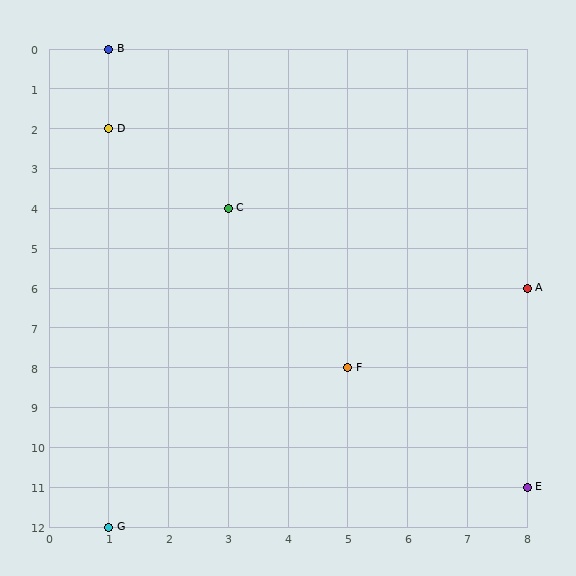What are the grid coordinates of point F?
Point F is at grid coordinates (5, 8).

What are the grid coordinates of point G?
Point G is at grid coordinates (1, 12).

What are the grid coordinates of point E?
Point E is at grid coordinates (8, 11).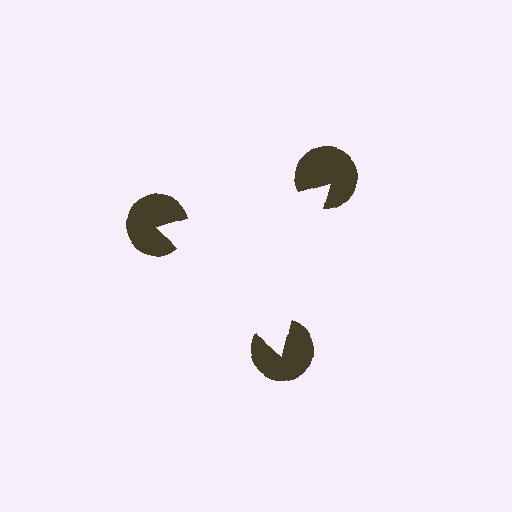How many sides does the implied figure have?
3 sides.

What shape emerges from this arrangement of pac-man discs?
An illusory triangle — its edges are inferred from the aligned wedge cuts in the pac-man discs, not physically drawn.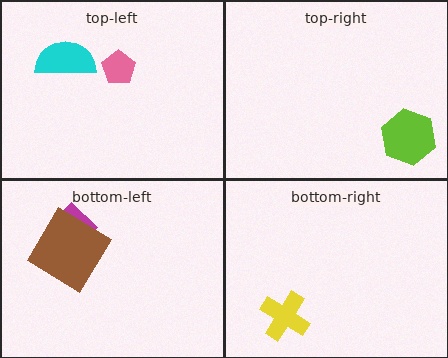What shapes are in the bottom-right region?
The yellow cross.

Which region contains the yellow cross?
The bottom-right region.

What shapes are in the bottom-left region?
The magenta diamond, the brown diamond.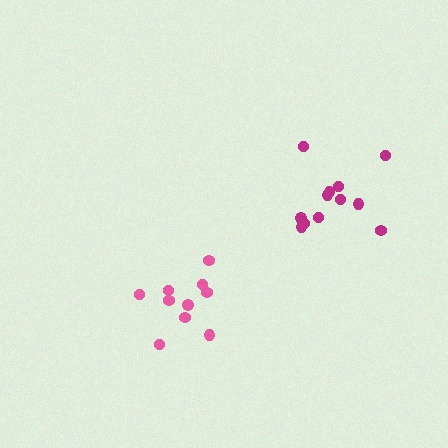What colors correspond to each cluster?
The clusters are colored: pink, magenta.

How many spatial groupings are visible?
There are 2 spatial groupings.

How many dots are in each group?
Group 1: 10 dots, Group 2: 12 dots (22 total).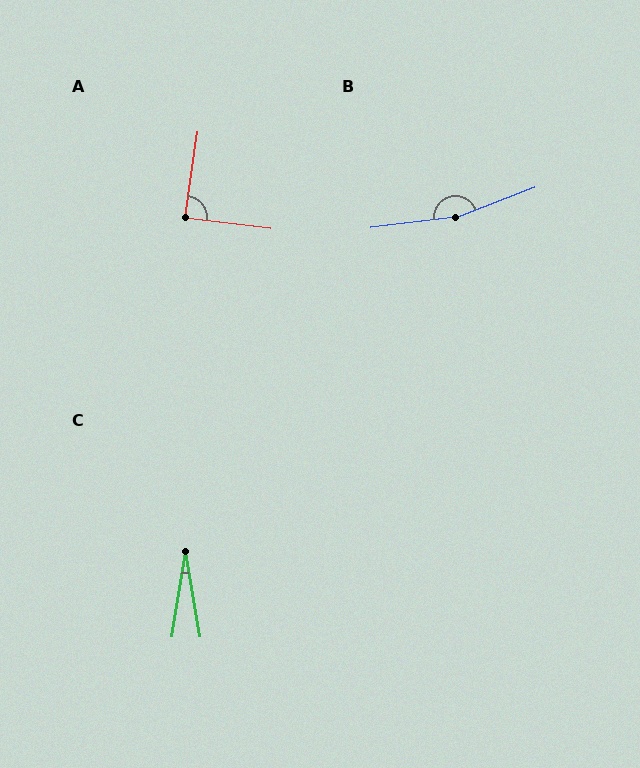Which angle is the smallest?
C, at approximately 19 degrees.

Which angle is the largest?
B, at approximately 166 degrees.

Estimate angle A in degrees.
Approximately 89 degrees.